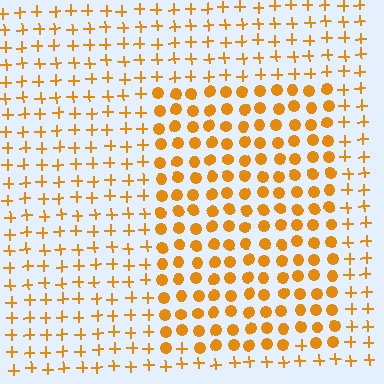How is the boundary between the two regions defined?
The boundary is defined by a change in element shape: circles inside vs. plus signs outside. All elements share the same color and spacing.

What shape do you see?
I see a rectangle.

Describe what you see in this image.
The image is filled with small orange elements arranged in a uniform grid. A rectangle-shaped region contains circles, while the surrounding area contains plus signs. The boundary is defined purely by the change in element shape.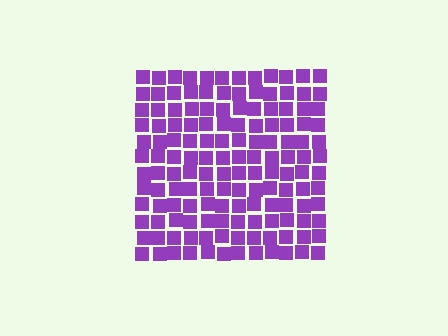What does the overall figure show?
The overall figure shows a square.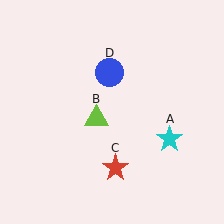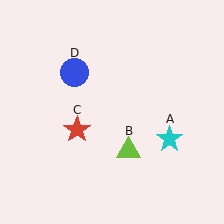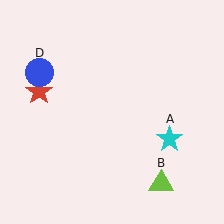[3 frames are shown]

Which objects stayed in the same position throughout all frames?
Cyan star (object A) remained stationary.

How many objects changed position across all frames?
3 objects changed position: lime triangle (object B), red star (object C), blue circle (object D).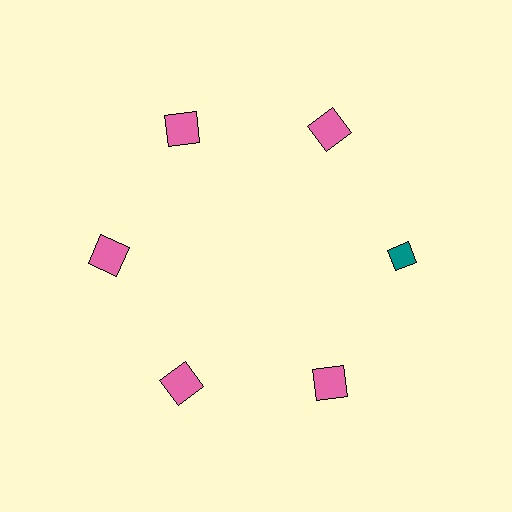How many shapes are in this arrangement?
There are 6 shapes arranged in a ring pattern.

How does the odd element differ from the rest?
It differs in both color (teal instead of pink) and shape (diamond instead of square).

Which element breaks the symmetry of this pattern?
The teal diamond at roughly the 3 o'clock position breaks the symmetry. All other shapes are pink squares.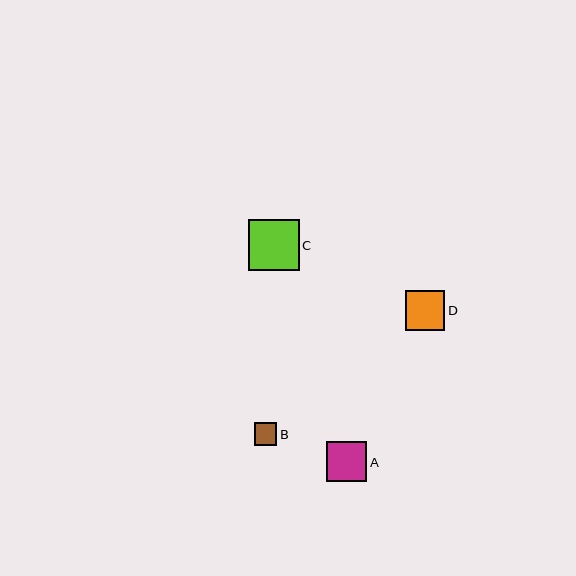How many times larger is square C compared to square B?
Square C is approximately 2.3 times the size of square B.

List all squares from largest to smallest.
From largest to smallest: C, A, D, B.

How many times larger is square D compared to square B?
Square D is approximately 1.8 times the size of square B.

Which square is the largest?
Square C is the largest with a size of approximately 51 pixels.